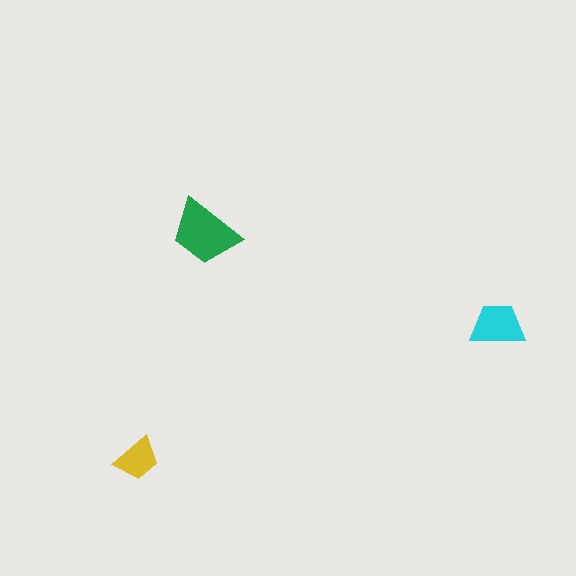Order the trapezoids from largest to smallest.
the green one, the cyan one, the yellow one.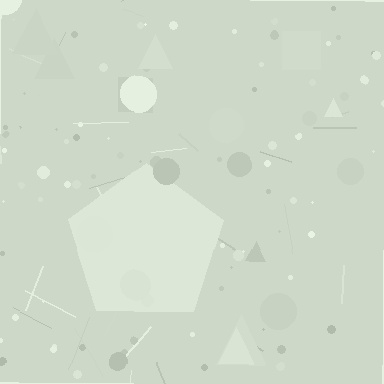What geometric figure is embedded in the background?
A pentagon is embedded in the background.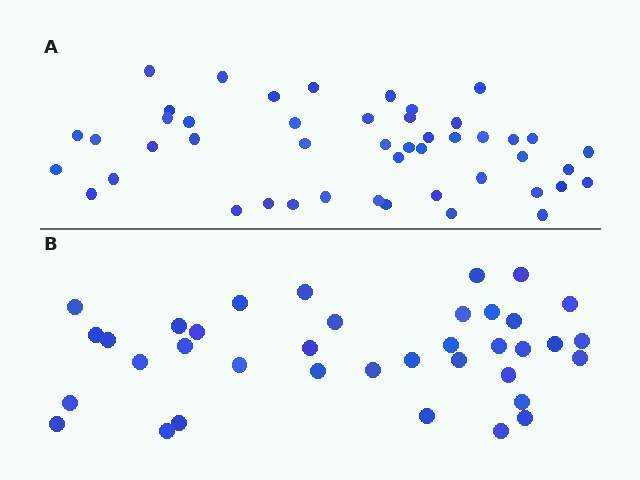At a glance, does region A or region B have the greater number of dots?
Region A (the top region) has more dots.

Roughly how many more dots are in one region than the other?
Region A has roughly 10 or so more dots than region B.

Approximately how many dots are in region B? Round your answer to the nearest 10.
About 40 dots. (The exact count is 37, which rounds to 40.)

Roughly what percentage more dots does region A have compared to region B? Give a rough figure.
About 25% more.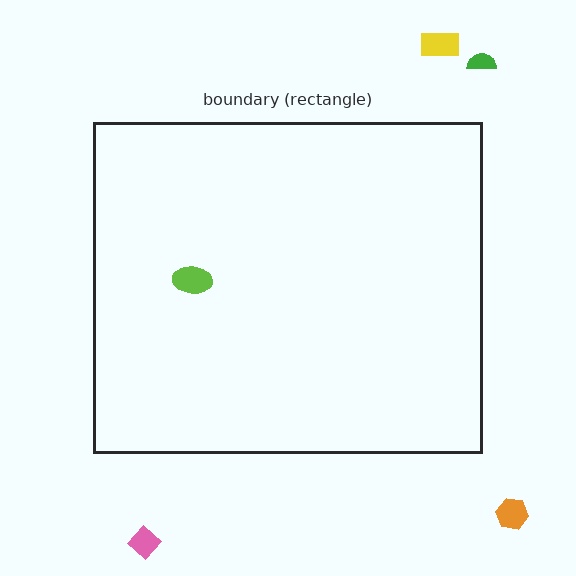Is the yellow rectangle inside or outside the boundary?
Outside.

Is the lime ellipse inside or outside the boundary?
Inside.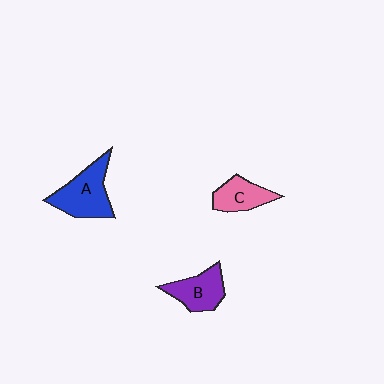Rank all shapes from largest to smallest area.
From largest to smallest: A (blue), B (purple), C (pink).